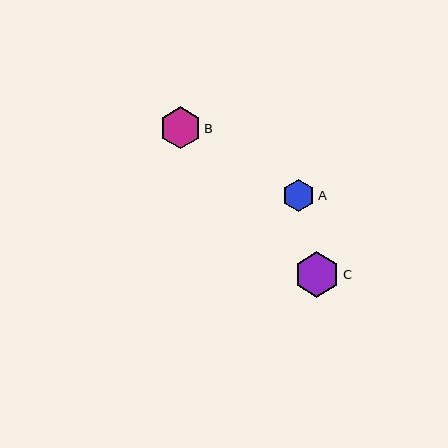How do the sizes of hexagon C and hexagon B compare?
Hexagon C and hexagon B are approximately the same size.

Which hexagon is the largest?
Hexagon C is the largest with a size of approximately 46 pixels.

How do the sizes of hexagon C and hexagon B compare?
Hexagon C and hexagon B are approximately the same size.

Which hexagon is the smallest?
Hexagon A is the smallest with a size of approximately 32 pixels.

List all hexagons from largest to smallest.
From largest to smallest: C, B, A.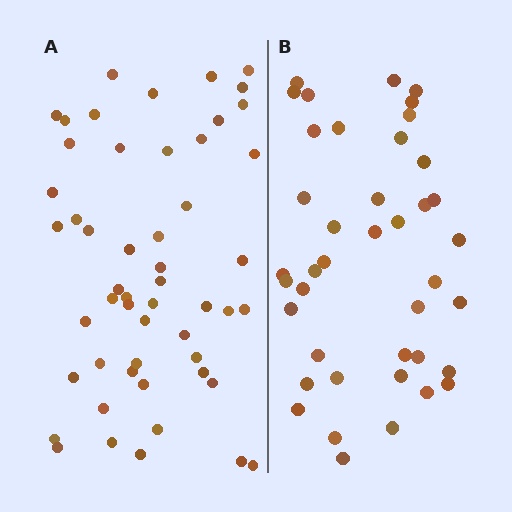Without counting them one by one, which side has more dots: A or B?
Region A (the left region) has more dots.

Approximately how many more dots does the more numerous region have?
Region A has roughly 12 or so more dots than region B.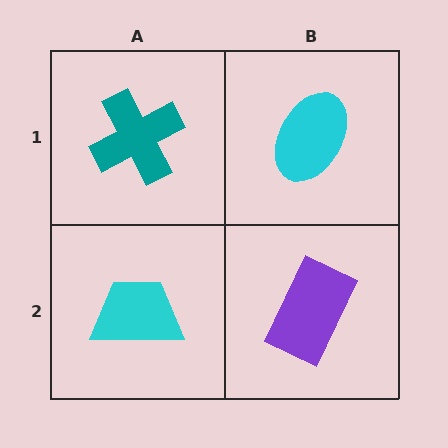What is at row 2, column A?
A cyan trapezoid.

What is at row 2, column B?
A purple rectangle.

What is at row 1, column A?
A teal cross.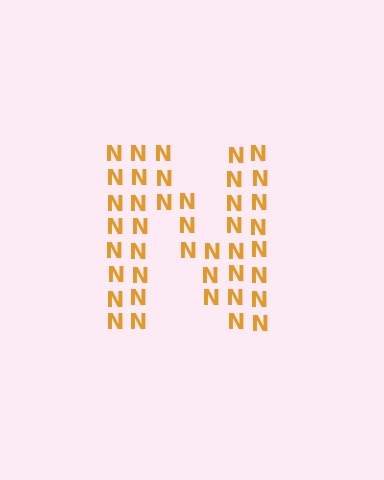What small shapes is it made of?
It is made of small letter N's.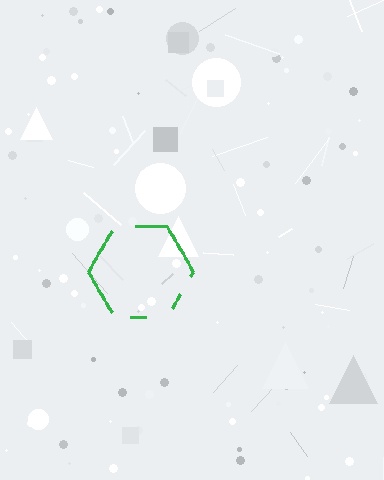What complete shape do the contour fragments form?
The contour fragments form a hexagon.